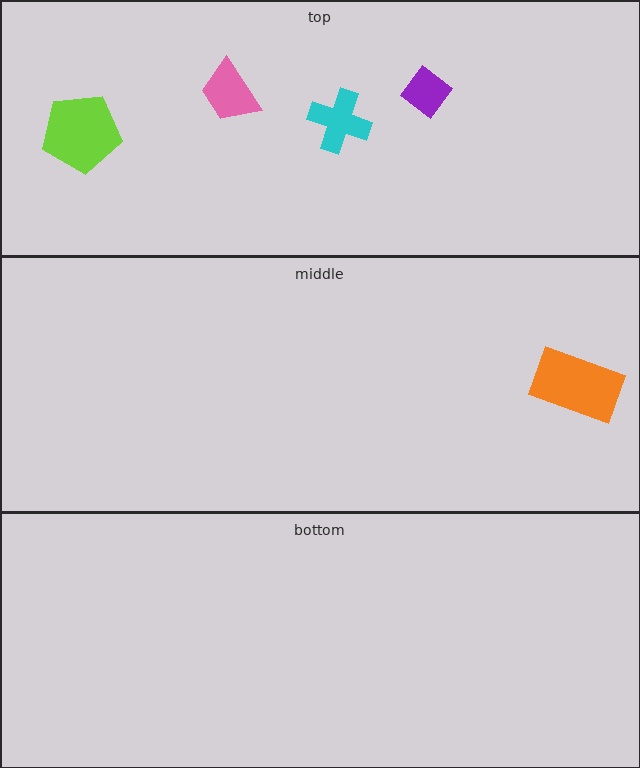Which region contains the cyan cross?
The top region.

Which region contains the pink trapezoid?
The top region.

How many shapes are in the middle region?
1.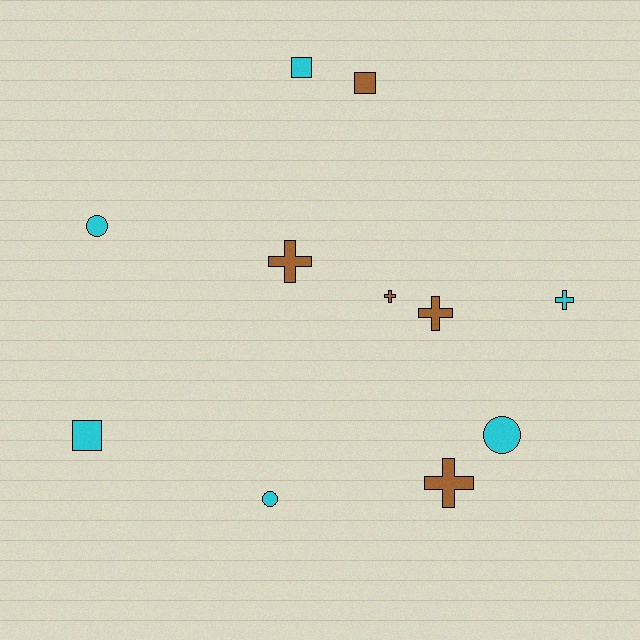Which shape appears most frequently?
Cross, with 5 objects.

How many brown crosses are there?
There are 4 brown crosses.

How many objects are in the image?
There are 11 objects.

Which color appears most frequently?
Cyan, with 6 objects.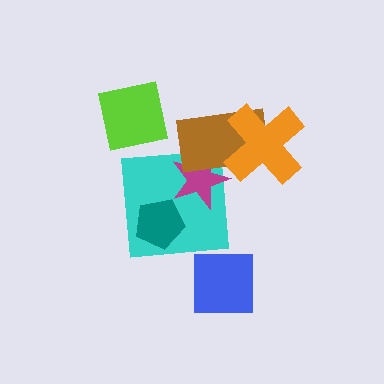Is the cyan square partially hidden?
Yes, it is partially covered by another shape.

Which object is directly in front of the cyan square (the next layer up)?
The magenta star is directly in front of the cyan square.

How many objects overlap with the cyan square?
3 objects overlap with the cyan square.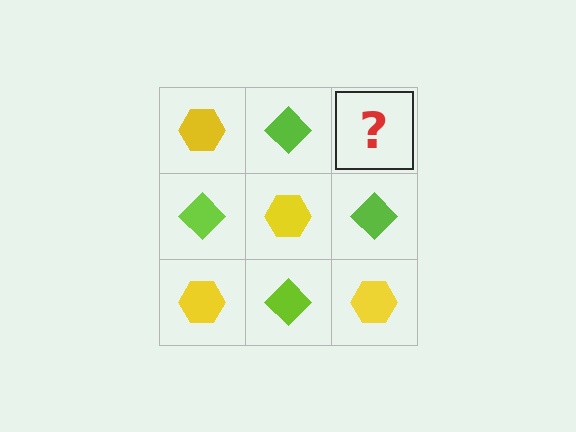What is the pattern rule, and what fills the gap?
The rule is that it alternates yellow hexagon and lime diamond in a checkerboard pattern. The gap should be filled with a yellow hexagon.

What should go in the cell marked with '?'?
The missing cell should contain a yellow hexagon.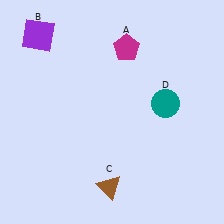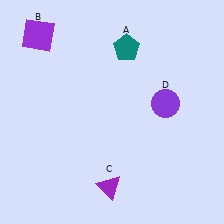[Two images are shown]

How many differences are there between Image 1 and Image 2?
There are 3 differences between the two images.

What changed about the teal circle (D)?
In Image 1, D is teal. In Image 2, it changed to purple.